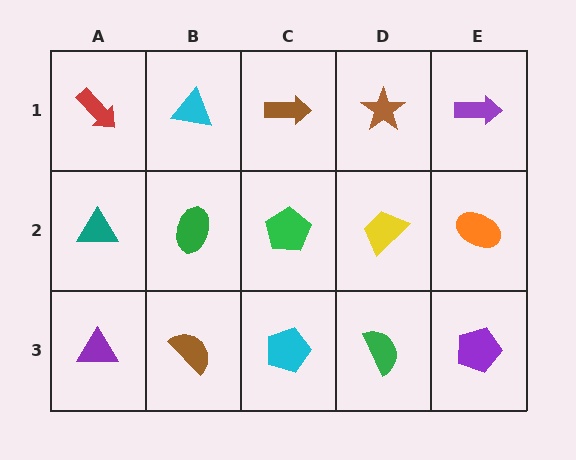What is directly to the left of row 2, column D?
A green pentagon.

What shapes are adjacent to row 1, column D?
A yellow trapezoid (row 2, column D), a brown arrow (row 1, column C), a purple arrow (row 1, column E).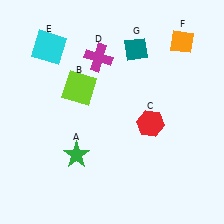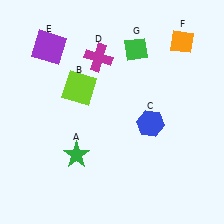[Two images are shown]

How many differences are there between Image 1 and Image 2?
There are 3 differences between the two images.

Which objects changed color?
C changed from red to blue. E changed from cyan to purple. G changed from teal to green.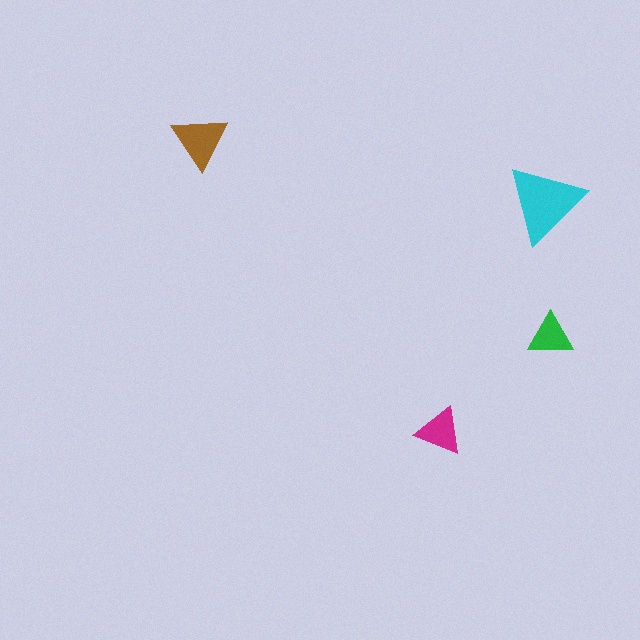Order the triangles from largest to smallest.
the cyan one, the brown one, the magenta one, the green one.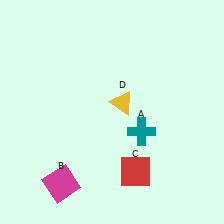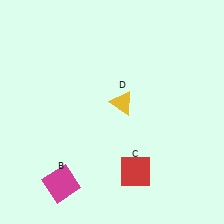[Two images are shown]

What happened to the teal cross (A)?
The teal cross (A) was removed in Image 2. It was in the bottom-right area of Image 1.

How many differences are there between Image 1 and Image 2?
There is 1 difference between the two images.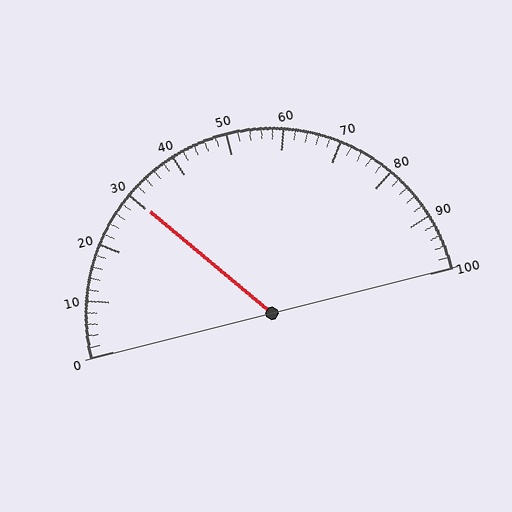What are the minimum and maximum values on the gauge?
The gauge ranges from 0 to 100.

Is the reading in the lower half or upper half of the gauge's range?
The reading is in the lower half of the range (0 to 100).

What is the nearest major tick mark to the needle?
The nearest major tick mark is 30.